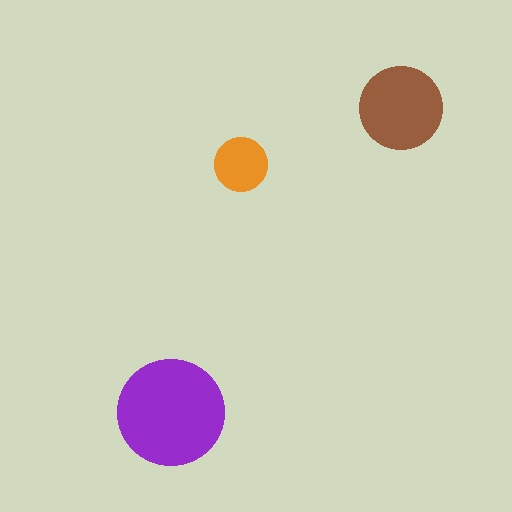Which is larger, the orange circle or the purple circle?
The purple one.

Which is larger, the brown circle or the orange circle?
The brown one.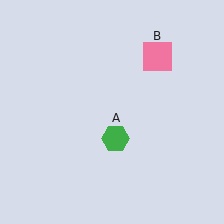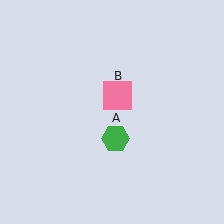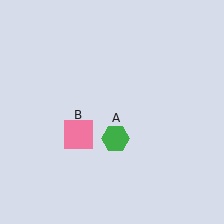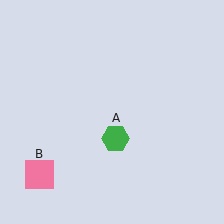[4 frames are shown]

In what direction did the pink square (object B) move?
The pink square (object B) moved down and to the left.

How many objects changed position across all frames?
1 object changed position: pink square (object B).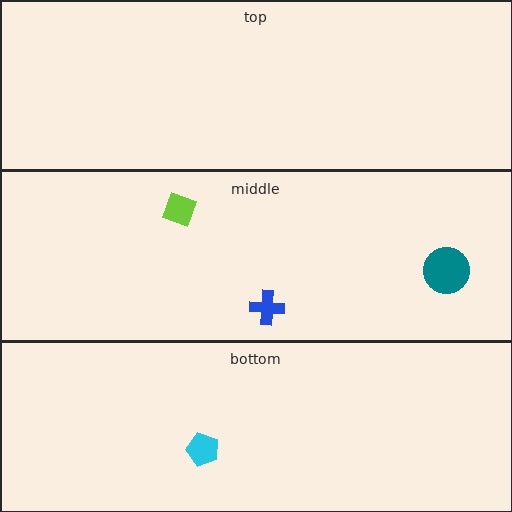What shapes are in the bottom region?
The cyan pentagon.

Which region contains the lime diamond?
The middle region.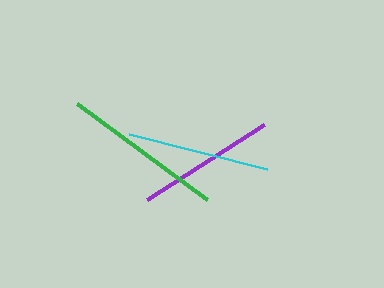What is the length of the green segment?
The green segment is approximately 162 pixels long.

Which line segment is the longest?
The green line is the longest at approximately 162 pixels.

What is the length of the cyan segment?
The cyan segment is approximately 143 pixels long.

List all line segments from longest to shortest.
From longest to shortest: green, cyan, purple.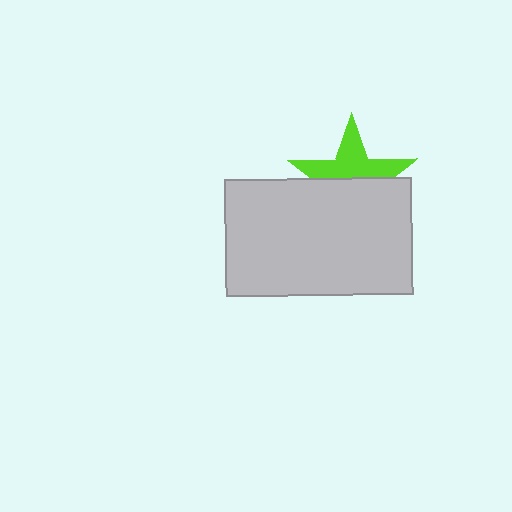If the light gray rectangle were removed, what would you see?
You would see the complete lime star.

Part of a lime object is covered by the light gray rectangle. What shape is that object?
It is a star.